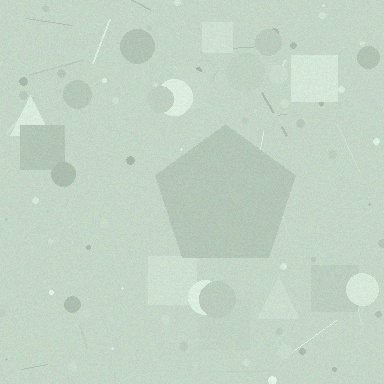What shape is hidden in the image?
A pentagon is hidden in the image.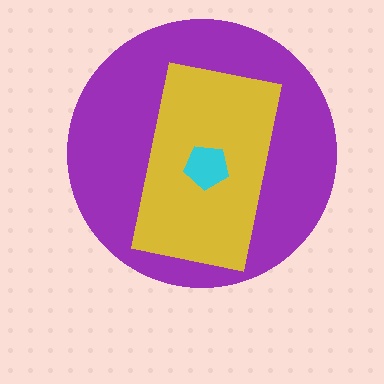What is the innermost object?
The cyan pentagon.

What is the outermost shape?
The purple circle.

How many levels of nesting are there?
3.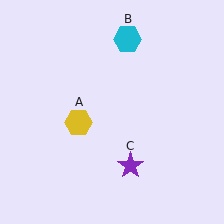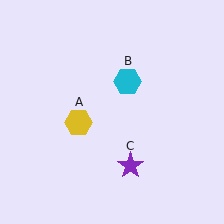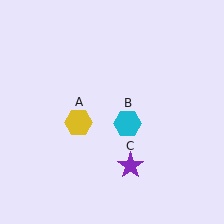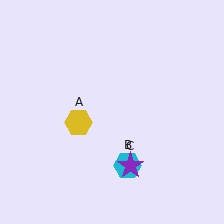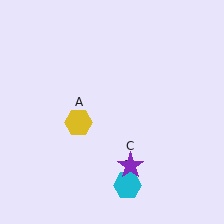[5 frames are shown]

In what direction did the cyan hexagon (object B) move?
The cyan hexagon (object B) moved down.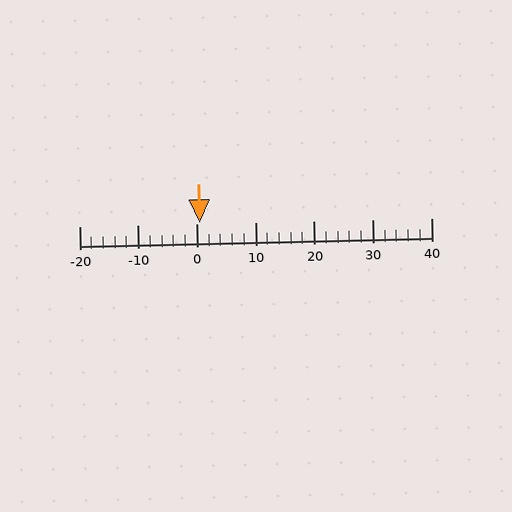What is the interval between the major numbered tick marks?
The major tick marks are spaced 10 units apart.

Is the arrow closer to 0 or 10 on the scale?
The arrow is closer to 0.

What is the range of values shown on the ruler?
The ruler shows values from -20 to 40.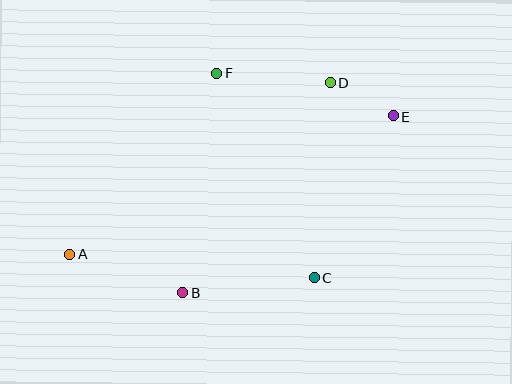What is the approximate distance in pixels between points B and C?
The distance between B and C is approximately 133 pixels.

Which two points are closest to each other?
Points D and E are closest to each other.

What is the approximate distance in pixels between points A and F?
The distance between A and F is approximately 233 pixels.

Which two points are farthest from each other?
Points A and E are farthest from each other.